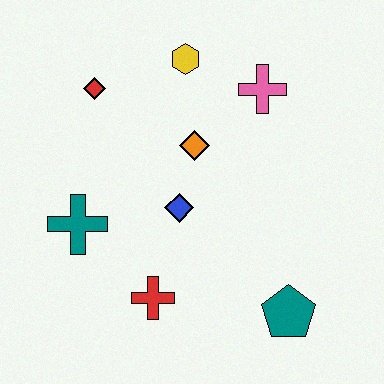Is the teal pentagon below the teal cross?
Yes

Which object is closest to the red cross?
The blue diamond is closest to the red cross.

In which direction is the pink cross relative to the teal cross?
The pink cross is to the right of the teal cross.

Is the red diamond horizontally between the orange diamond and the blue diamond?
No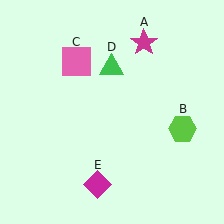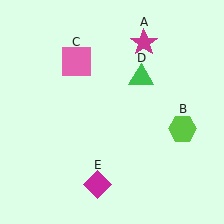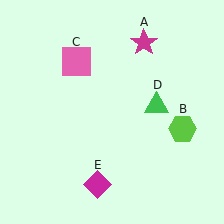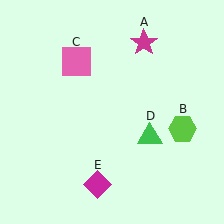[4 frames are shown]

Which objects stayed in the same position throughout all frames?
Magenta star (object A) and lime hexagon (object B) and pink square (object C) and magenta diamond (object E) remained stationary.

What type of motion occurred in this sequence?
The green triangle (object D) rotated clockwise around the center of the scene.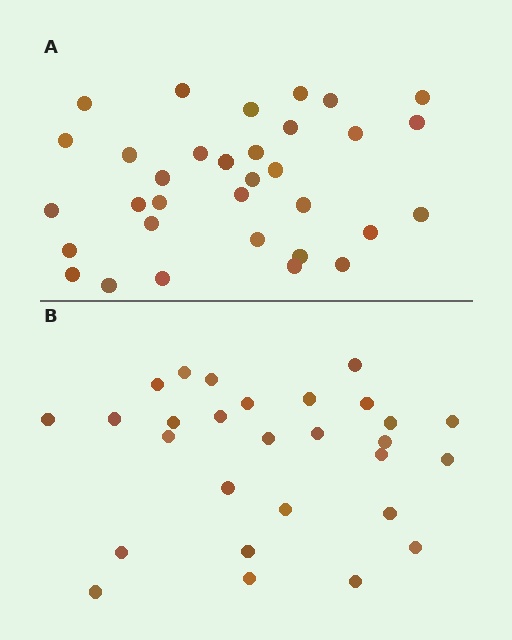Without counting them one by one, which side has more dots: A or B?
Region A (the top region) has more dots.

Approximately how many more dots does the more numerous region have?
Region A has about 5 more dots than region B.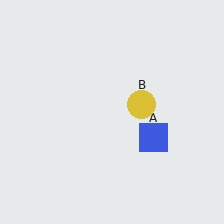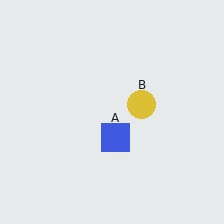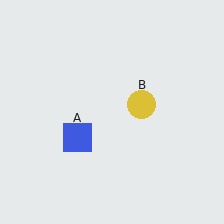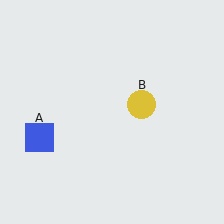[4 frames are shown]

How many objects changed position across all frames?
1 object changed position: blue square (object A).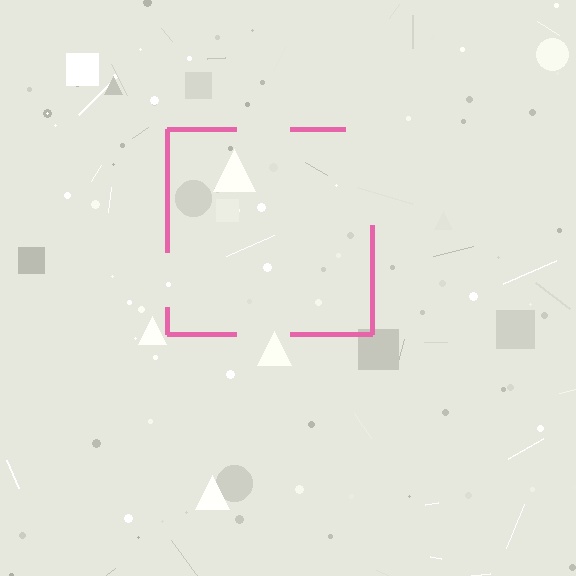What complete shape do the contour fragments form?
The contour fragments form a square.